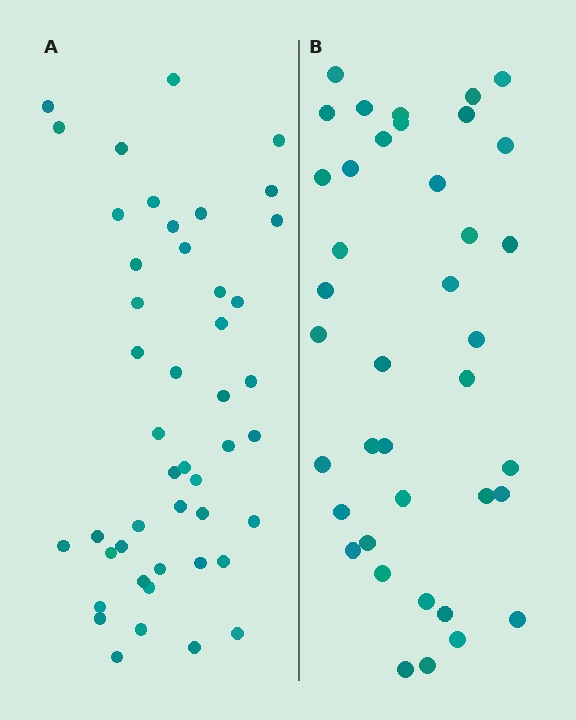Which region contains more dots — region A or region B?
Region A (the left region) has more dots.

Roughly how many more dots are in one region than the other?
Region A has roughly 8 or so more dots than region B.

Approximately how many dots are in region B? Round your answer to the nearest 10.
About 40 dots. (The exact count is 39, which rounds to 40.)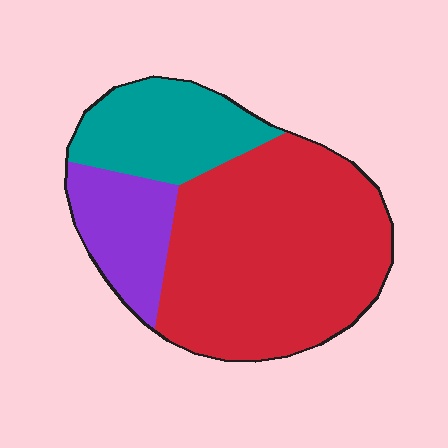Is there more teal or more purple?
Teal.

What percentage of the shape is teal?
Teal covers about 20% of the shape.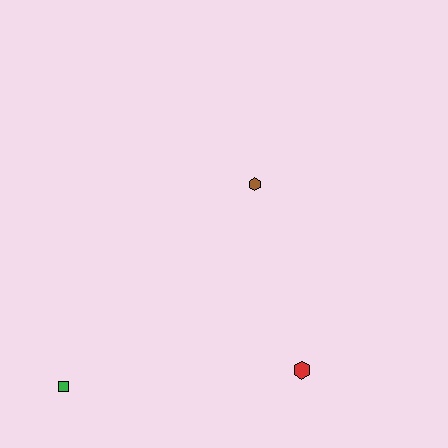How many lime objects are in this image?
There are no lime objects.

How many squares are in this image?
There is 1 square.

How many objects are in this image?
There are 3 objects.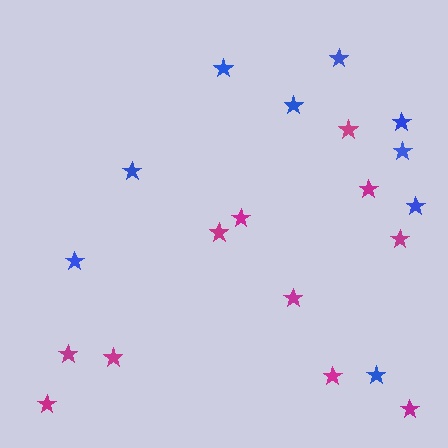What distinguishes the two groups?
There are 2 groups: one group of blue stars (9) and one group of magenta stars (11).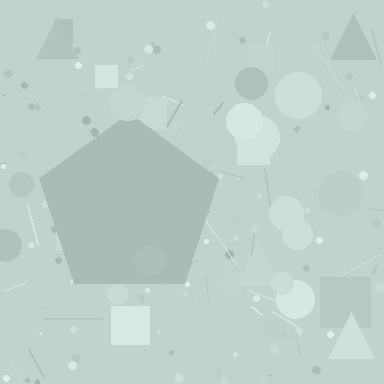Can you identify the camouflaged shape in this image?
The camouflaged shape is a pentagon.